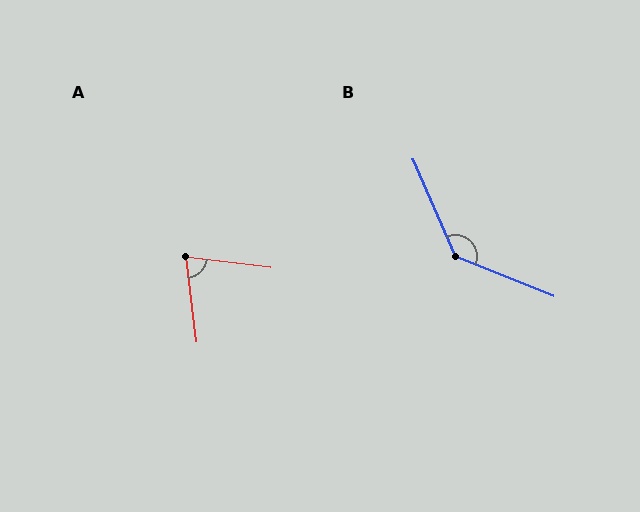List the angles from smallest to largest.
A (75°), B (135°).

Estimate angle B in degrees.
Approximately 135 degrees.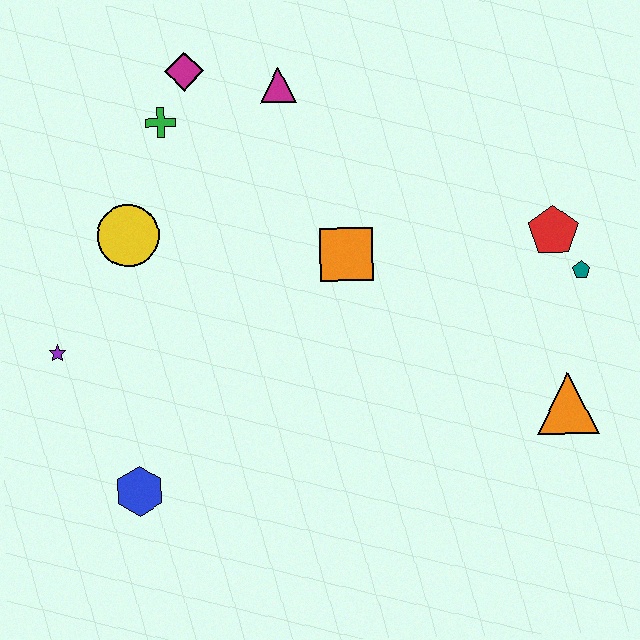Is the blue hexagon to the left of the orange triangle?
Yes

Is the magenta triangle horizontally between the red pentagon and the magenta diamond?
Yes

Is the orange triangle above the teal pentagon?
No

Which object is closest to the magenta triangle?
The magenta diamond is closest to the magenta triangle.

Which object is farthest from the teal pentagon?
The purple star is farthest from the teal pentagon.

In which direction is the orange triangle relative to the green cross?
The orange triangle is to the right of the green cross.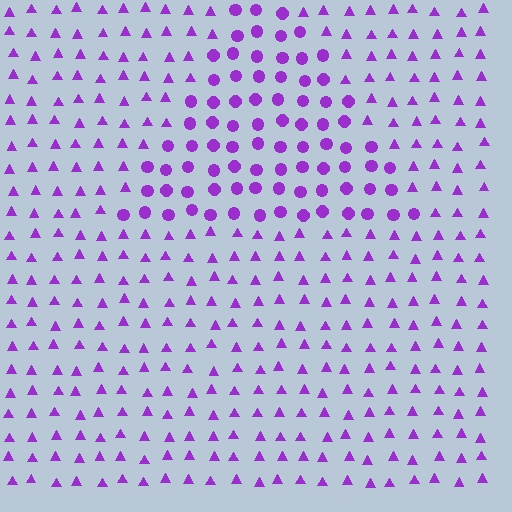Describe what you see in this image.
The image is filled with small purple elements arranged in a uniform grid. A triangle-shaped region contains circles, while the surrounding area contains triangles. The boundary is defined purely by the change in element shape.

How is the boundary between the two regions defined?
The boundary is defined by a change in element shape: circles inside vs. triangles outside. All elements share the same color and spacing.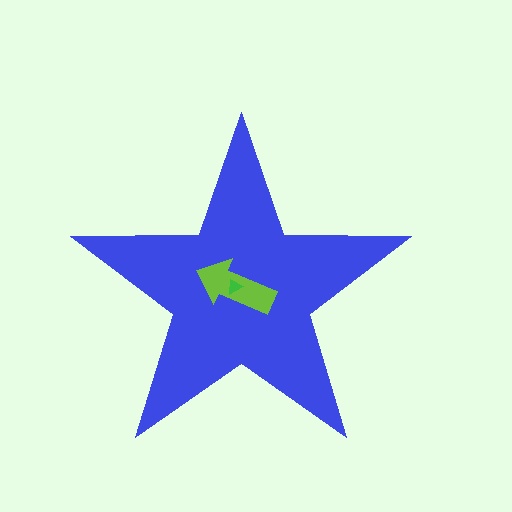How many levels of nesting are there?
3.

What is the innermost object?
The green triangle.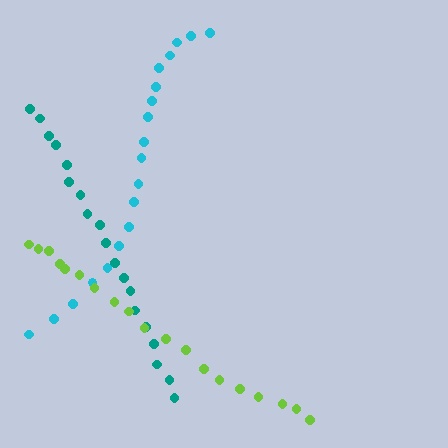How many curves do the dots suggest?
There are 3 distinct paths.